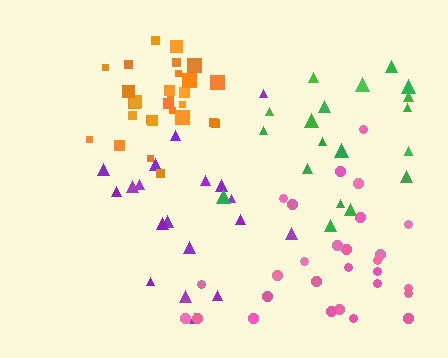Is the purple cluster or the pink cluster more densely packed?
Purple.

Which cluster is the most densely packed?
Orange.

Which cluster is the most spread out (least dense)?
Green.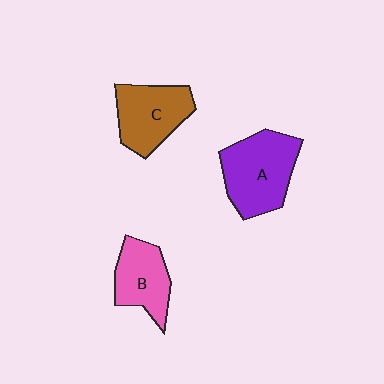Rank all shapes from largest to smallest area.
From largest to smallest: A (purple), C (brown), B (pink).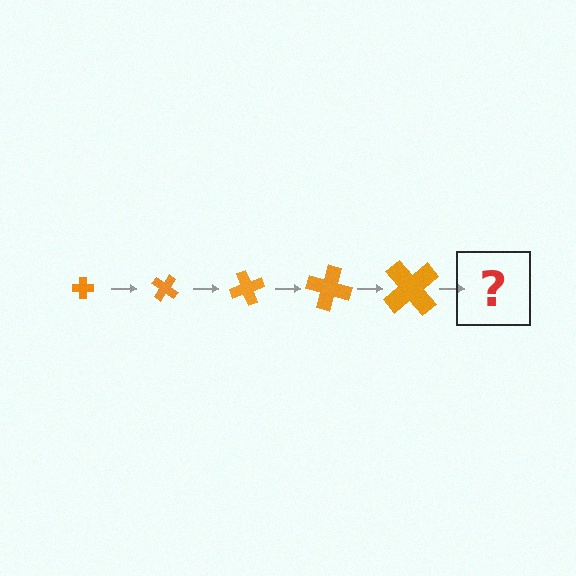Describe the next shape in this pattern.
It should be a cross, larger than the previous one and rotated 175 degrees from the start.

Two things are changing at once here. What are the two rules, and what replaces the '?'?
The two rules are that the cross grows larger each step and it rotates 35 degrees each step. The '?' should be a cross, larger than the previous one and rotated 175 degrees from the start.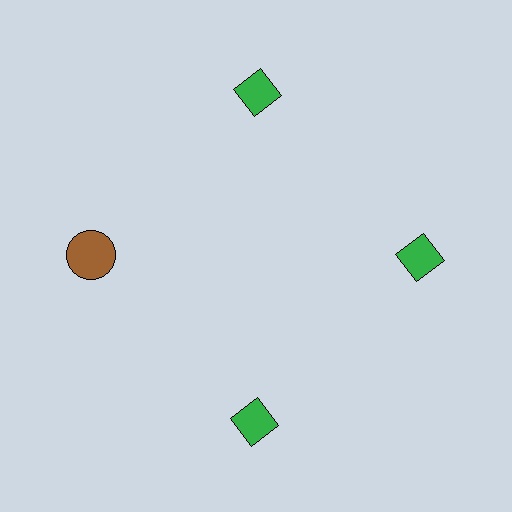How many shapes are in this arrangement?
There are 4 shapes arranged in a ring pattern.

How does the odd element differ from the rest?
It differs in both color (brown instead of green) and shape (circle instead of diamond).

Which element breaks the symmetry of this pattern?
The brown circle at roughly the 9 o'clock position breaks the symmetry. All other shapes are green diamonds.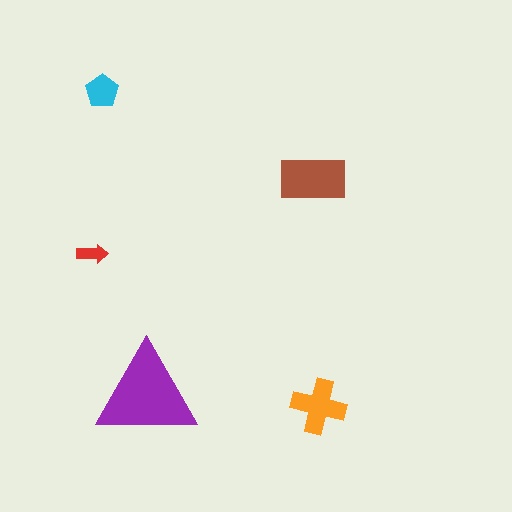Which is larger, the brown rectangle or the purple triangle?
The purple triangle.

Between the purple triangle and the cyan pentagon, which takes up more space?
The purple triangle.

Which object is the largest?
The purple triangle.